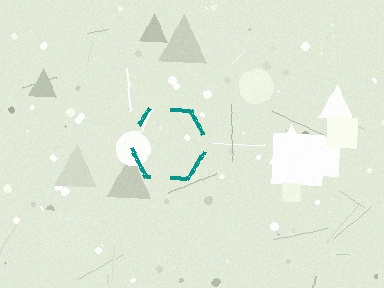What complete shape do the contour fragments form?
The contour fragments form a hexagon.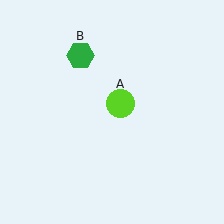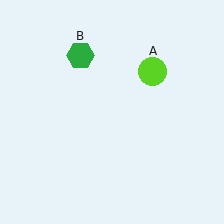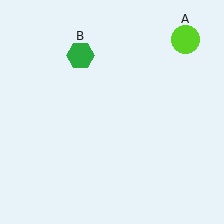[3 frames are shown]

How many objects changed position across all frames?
1 object changed position: lime circle (object A).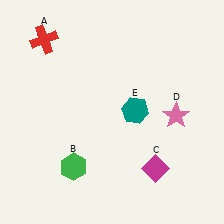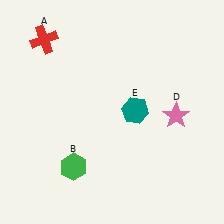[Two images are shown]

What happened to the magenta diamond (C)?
The magenta diamond (C) was removed in Image 2. It was in the bottom-right area of Image 1.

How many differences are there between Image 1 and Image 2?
There is 1 difference between the two images.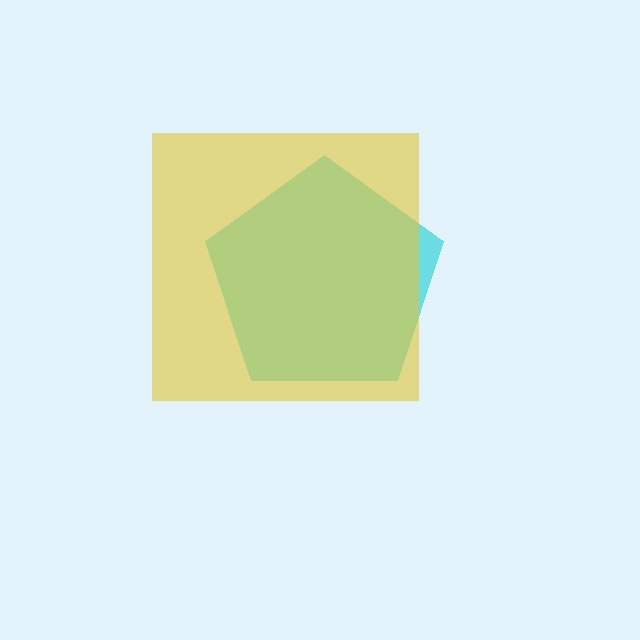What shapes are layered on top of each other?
The layered shapes are: a cyan pentagon, a yellow square.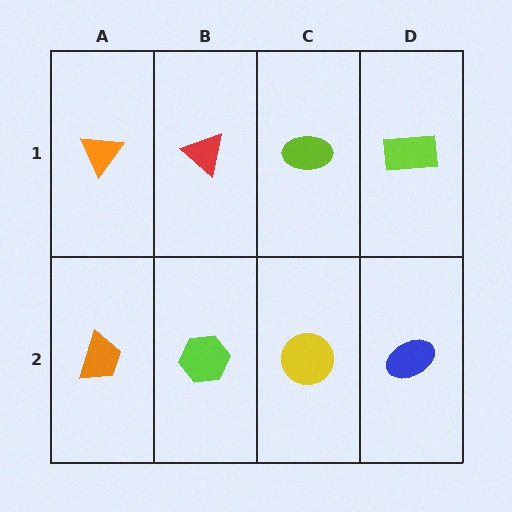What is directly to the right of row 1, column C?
A lime rectangle.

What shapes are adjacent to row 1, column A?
An orange trapezoid (row 2, column A), a red triangle (row 1, column B).